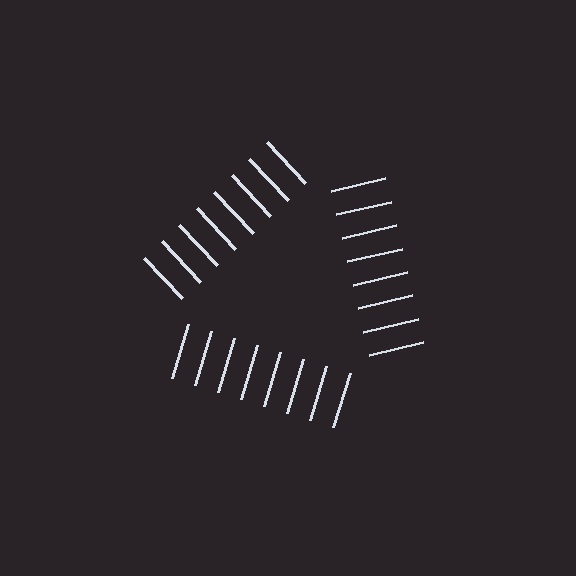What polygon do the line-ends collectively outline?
An illusory triangle — the line segments terminate on its edges but no continuous stroke is drawn.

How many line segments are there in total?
24 — 8 along each of the 3 edges.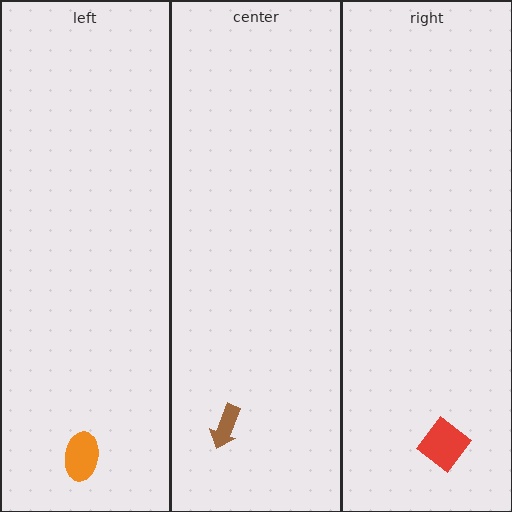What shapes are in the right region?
The red diamond.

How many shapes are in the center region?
1.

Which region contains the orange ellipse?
The left region.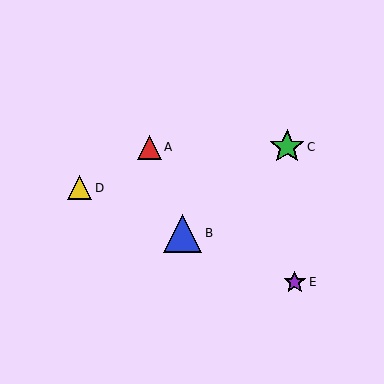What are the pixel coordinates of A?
Object A is at (149, 147).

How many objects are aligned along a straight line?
3 objects (B, D, E) are aligned along a straight line.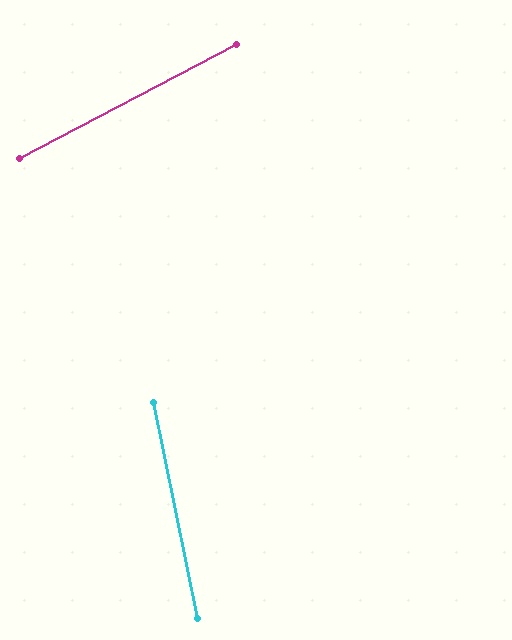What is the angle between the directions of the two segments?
Approximately 74 degrees.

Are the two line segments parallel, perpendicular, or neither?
Neither parallel nor perpendicular — they differ by about 74°.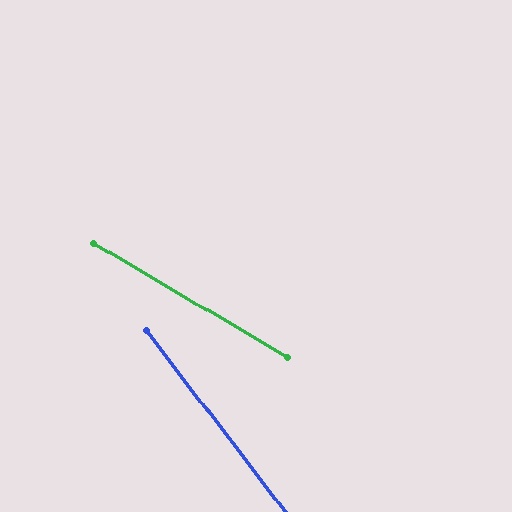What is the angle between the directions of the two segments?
Approximately 22 degrees.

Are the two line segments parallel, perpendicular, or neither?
Neither parallel nor perpendicular — they differ by about 22°.